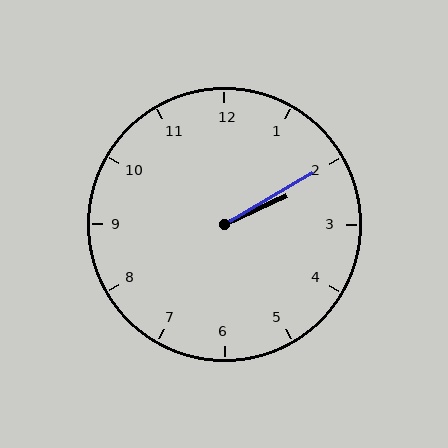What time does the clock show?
2:10.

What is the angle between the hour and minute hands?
Approximately 5 degrees.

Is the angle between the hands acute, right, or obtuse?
It is acute.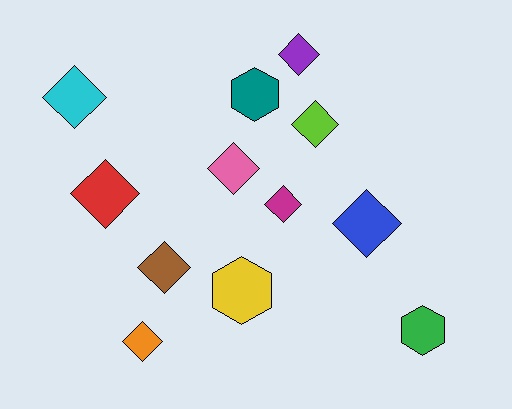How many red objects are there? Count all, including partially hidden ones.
There is 1 red object.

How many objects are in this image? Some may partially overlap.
There are 12 objects.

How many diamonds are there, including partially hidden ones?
There are 9 diamonds.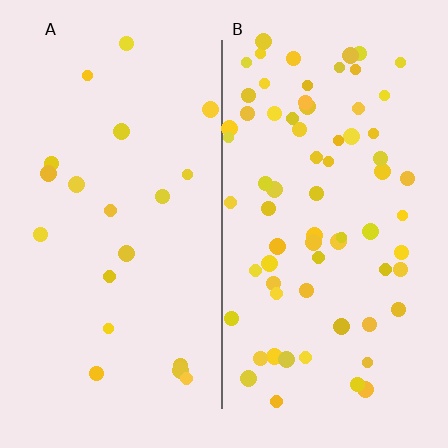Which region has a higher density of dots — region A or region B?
B (the right).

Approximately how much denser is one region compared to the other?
Approximately 3.5× — region B over region A.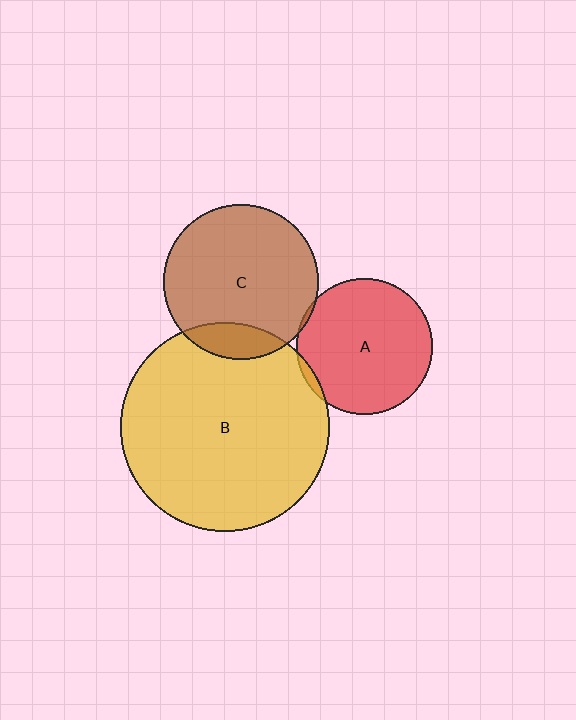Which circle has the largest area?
Circle B (yellow).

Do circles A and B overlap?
Yes.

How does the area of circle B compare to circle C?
Approximately 1.8 times.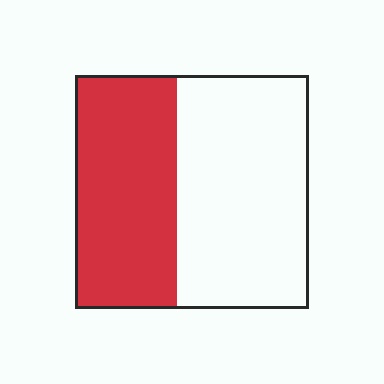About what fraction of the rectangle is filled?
About two fifths (2/5).